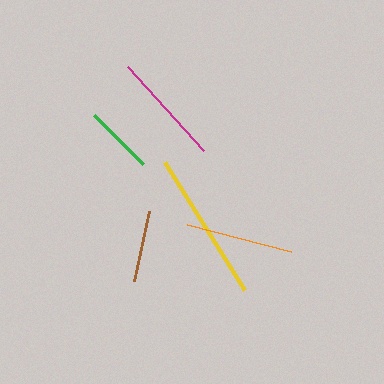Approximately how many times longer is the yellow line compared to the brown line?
The yellow line is approximately 2.1 times the length of the brown line.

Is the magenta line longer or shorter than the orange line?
The magenta line is longer than the orange line.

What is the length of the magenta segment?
The magenta segment is approximately 113 pixels long.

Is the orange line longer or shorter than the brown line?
The orange line is longer than the brown line.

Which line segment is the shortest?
The green line is the shortest at approximately 70 pixels.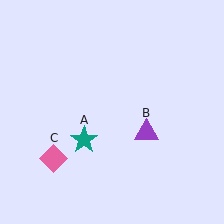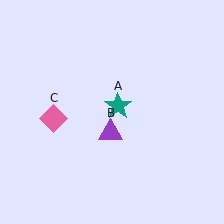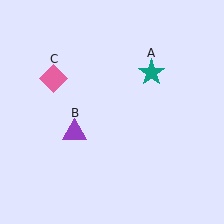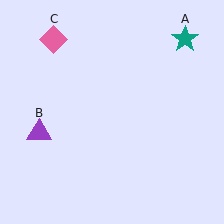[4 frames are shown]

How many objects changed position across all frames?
3 objects changed position: teal star (object A), purple triangle (object B), pink diamond (object C).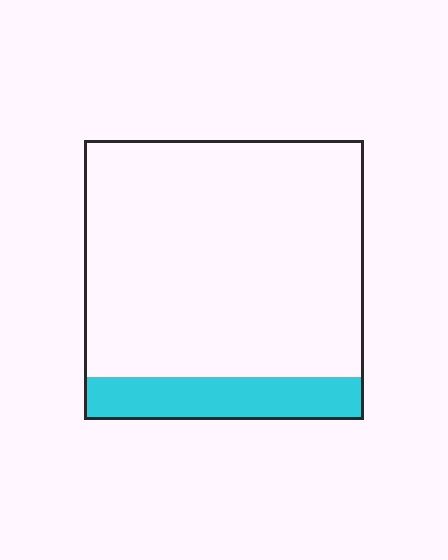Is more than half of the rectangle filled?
No.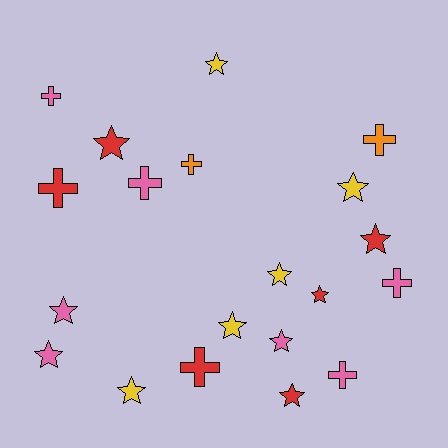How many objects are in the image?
There are 20 objects.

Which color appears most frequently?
Pink, with 7 objects.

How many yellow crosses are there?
There are no yellow crosses.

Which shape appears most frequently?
Star, with 12 objects.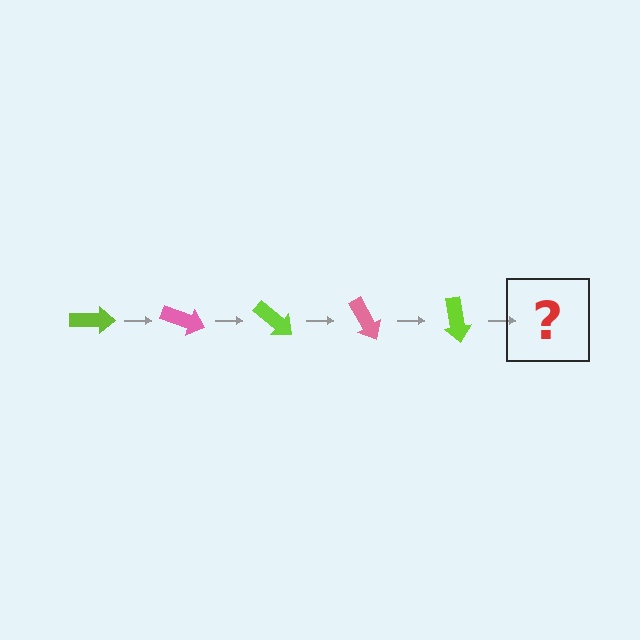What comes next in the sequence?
The next element should be a pink arrow, rotated 100 degrees from the start.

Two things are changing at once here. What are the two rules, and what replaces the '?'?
The two rules are that it rotates 20 degrees each step and the color cycles through lime and pink. The '?' should be a pink arrow, rotated 100 degrees from the start.